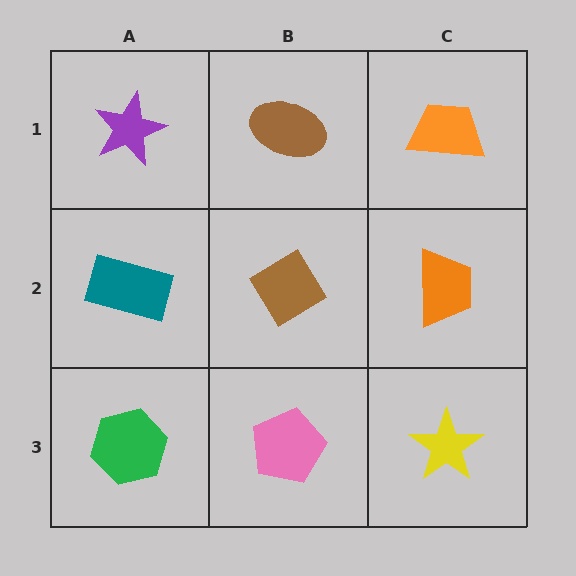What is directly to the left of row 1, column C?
A brown ellipse.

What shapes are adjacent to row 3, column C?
An orange trapezoid (row 2, column C), a pink pentagon (row 3, column B).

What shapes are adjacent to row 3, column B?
A brown diamond (row 2, column B), a green hexagon (row 3, column A), a yellow star (row 3, column C).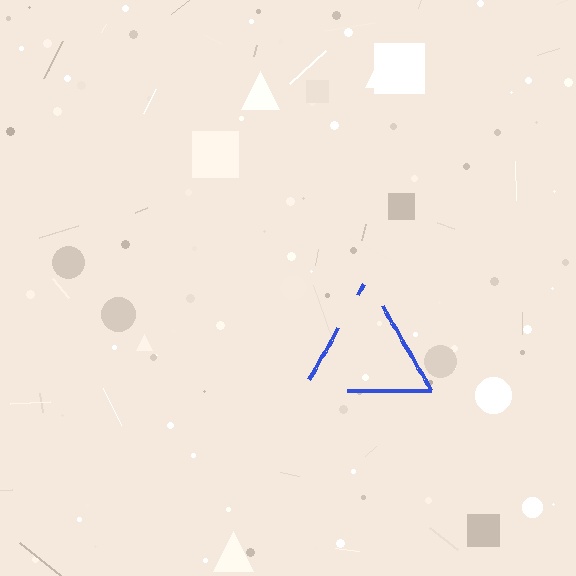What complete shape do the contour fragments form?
The contour fragments form a triangle.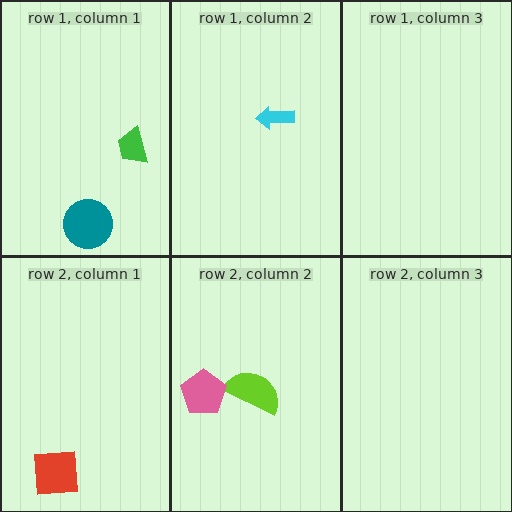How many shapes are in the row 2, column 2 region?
2.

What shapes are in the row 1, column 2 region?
The cyan arrow.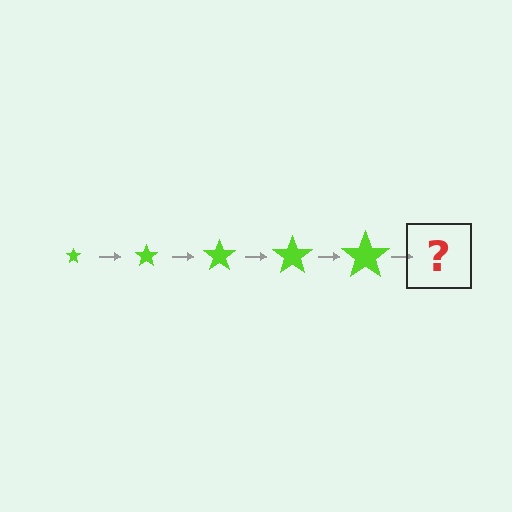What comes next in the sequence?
The next element should be a lime star, larger than the previous one.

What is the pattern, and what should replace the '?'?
The pattern is that the star gets progressively larger each step. The '?' should be a lime star, larger than the previous one.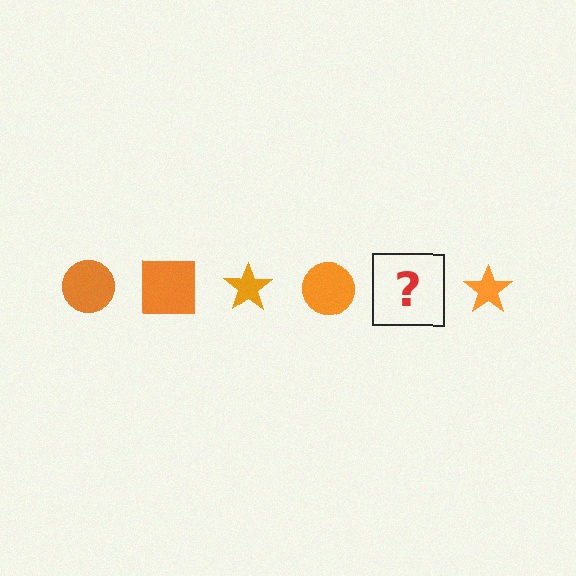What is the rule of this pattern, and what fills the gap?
The rule is that the pattern cycles through circle, square, star shapes in orange. The gap should be filled with an orange square.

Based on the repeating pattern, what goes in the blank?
The blank should be an orange square.